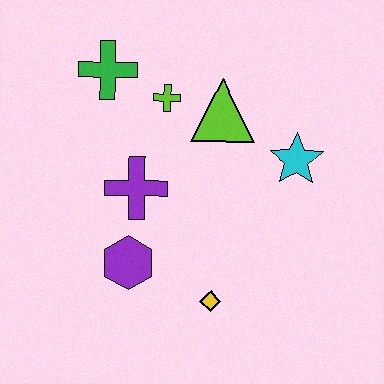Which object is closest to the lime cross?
The lime triangle is closest to the lime cross.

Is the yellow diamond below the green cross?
Yes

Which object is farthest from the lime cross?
The yellow diamond is farthest from the lime cross.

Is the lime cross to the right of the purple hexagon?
Yes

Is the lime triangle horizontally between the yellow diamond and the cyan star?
Yes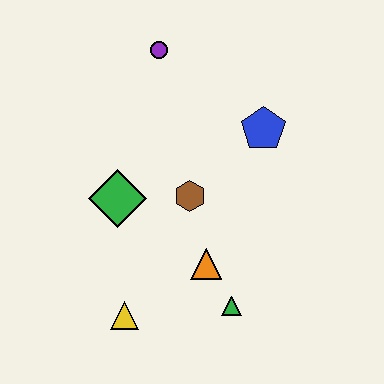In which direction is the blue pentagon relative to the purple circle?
The blue pentagon is to the right of the purple circle.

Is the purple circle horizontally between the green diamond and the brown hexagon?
Yes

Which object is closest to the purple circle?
The blue pentagon is closest to the purple circle.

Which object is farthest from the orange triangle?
The purple circle is farthest from the orange triangle.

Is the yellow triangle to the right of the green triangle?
No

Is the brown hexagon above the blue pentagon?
No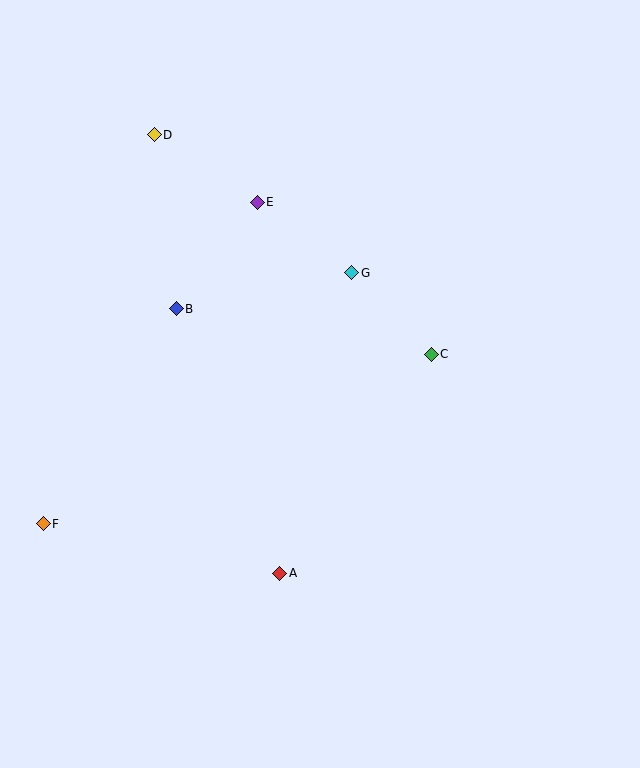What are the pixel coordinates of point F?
Point F is at (43, 524).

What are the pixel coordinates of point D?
Point D is at (154, 135).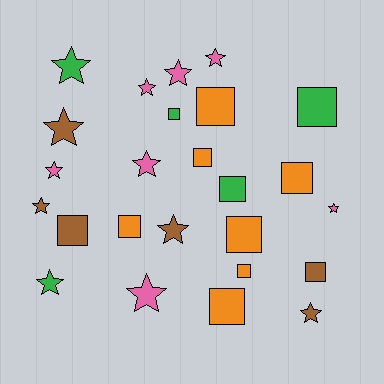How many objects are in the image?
There are 25 objects.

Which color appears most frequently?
Orange, with 7 objects.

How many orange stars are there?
There are no orange stars.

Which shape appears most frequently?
Star, with 13 objects.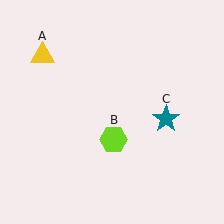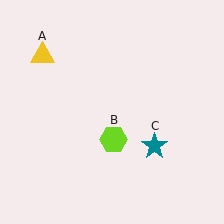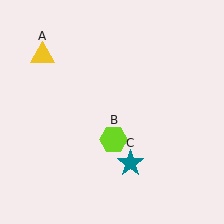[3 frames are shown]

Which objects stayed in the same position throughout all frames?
Yellow triangle (object A) and lime hexagon (object B) remained stationary.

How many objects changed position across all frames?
1 object changed position: teal star (object C).